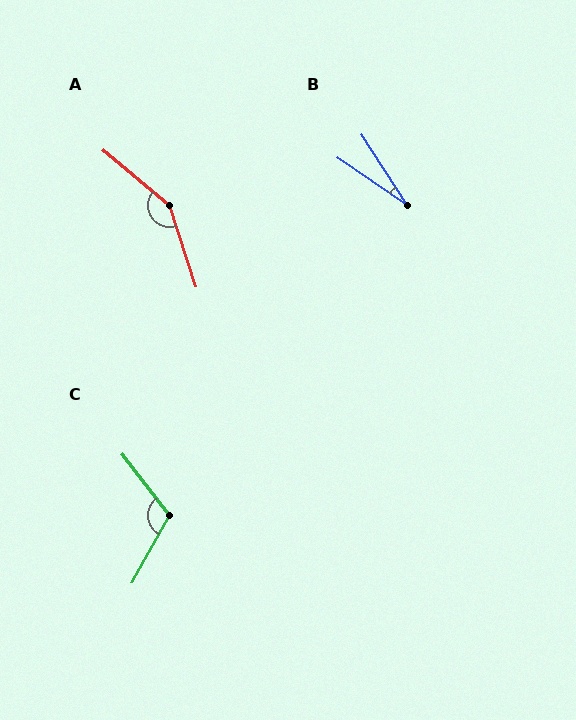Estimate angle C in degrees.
Approximately 113 degrees.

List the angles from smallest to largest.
B (23°), C (113°), A (148°).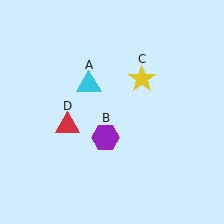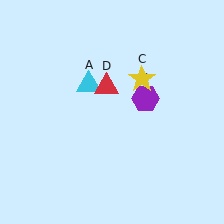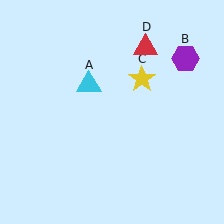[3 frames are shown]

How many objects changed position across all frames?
2 objects changed position: purple hexagon (object B), red triangle (object D).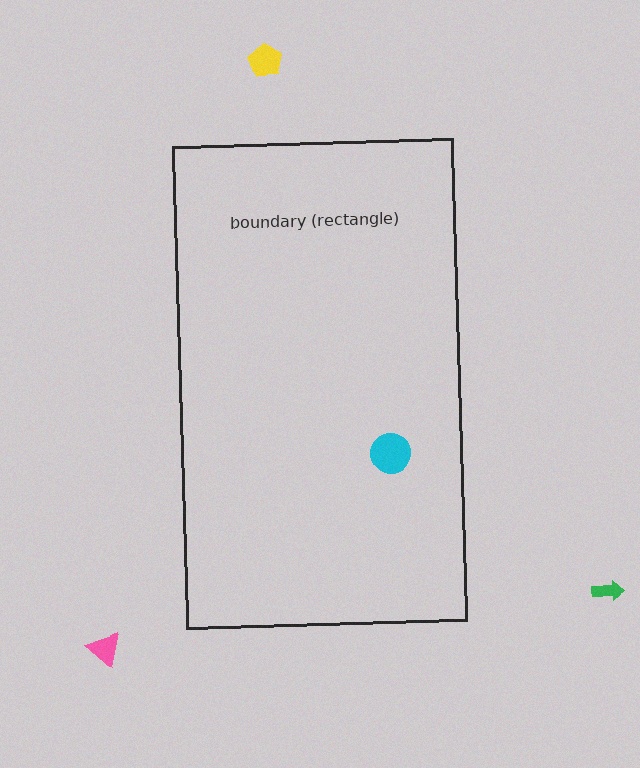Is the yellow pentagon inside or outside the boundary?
Outside.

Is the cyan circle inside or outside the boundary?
Inside.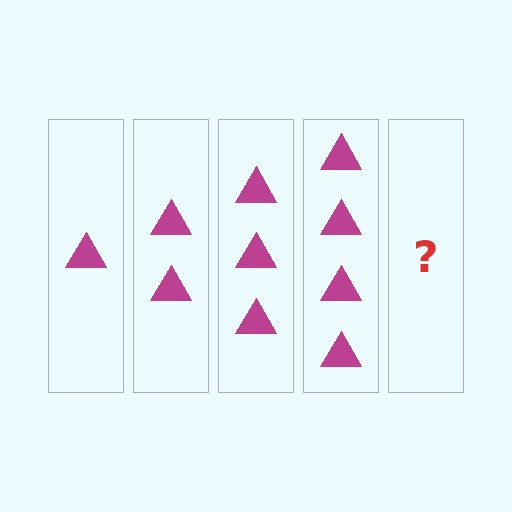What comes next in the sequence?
The next element should be 5 triangles.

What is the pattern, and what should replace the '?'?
The pattern is that each step adds one more triangle. The '?' should be 5 triangles.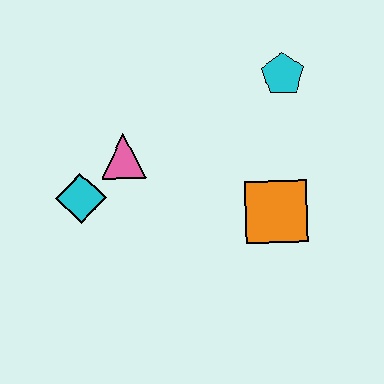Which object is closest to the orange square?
The cyan pentagon is closest to the orange square.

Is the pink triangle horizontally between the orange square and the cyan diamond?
Yes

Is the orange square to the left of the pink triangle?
No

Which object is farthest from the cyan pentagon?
The cyan diamond is farthest from the cyan pentagon.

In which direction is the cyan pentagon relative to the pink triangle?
The cyan pentagon is to the right of the pink triangle.